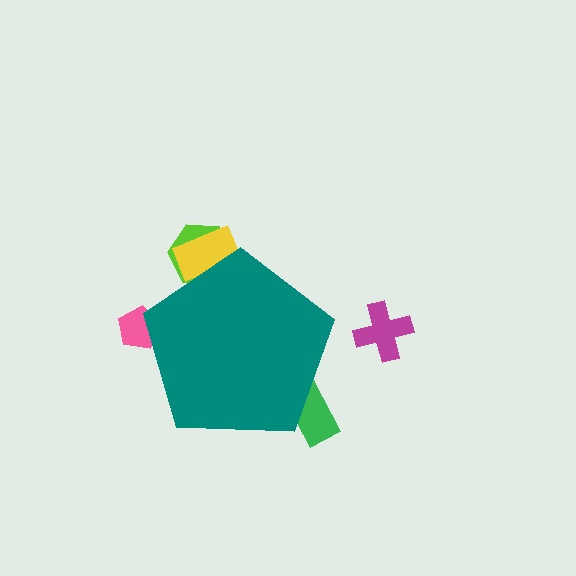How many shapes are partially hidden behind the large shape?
4 shapes are partially hidden.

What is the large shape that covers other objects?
A teal pentagon.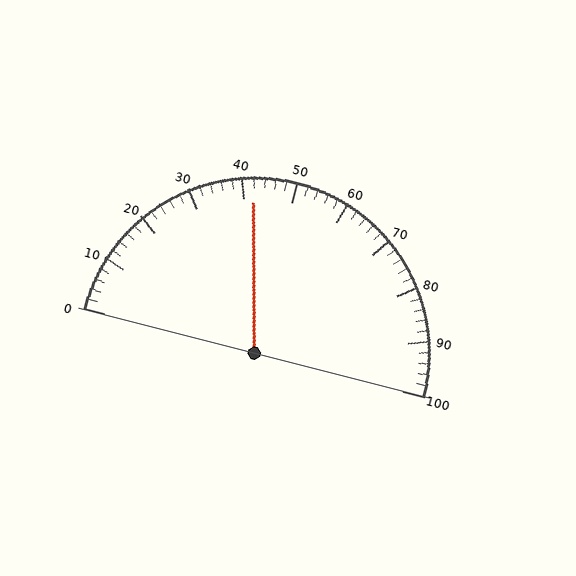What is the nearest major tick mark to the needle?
The nearest major tick mark is 40.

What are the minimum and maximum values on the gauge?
The gauge ranges from 0 to 100.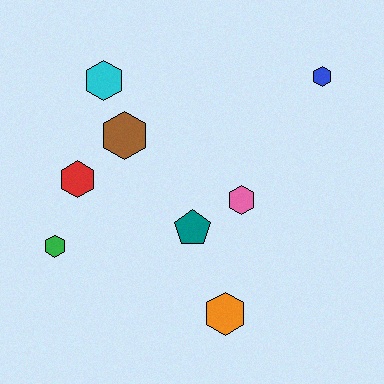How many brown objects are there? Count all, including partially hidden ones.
There is 1 brown object.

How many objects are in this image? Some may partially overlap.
There are 8 objects.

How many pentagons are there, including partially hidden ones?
There is 1 pentagon.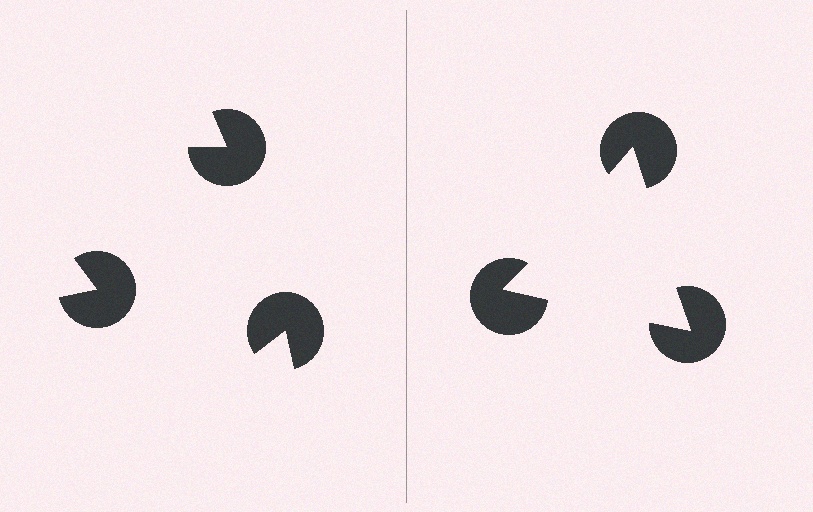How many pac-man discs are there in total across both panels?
6 — 3 on each side.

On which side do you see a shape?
An illusory triangle appears on the right side. On the left side the wedge cuts are rotated, so no coherent shape forms.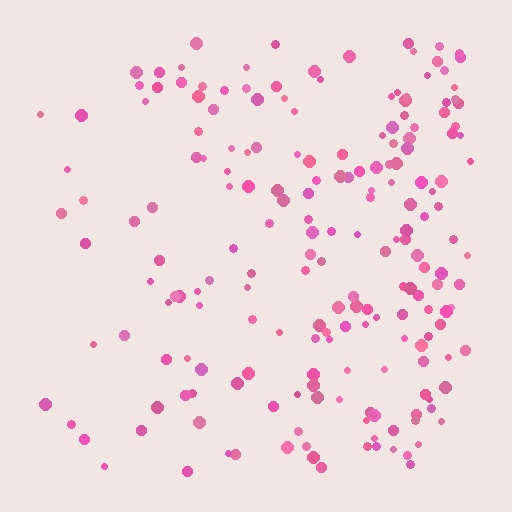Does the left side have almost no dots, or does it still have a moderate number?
Still a moderate number, just noticeably fewer than the right.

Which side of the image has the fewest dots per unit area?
The left.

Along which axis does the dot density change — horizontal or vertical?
Horizontal.